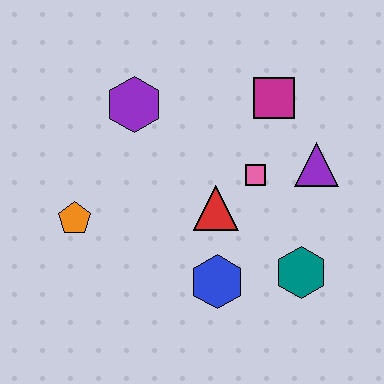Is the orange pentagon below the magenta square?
Yes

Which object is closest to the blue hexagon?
The red triangle is closest to the blue hexagon.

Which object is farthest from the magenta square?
The orange pentagon is farthest from the magenta square.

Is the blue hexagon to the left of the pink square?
Yes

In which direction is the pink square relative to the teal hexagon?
The pink square is above the teal hexagon.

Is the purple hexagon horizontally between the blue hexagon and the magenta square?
No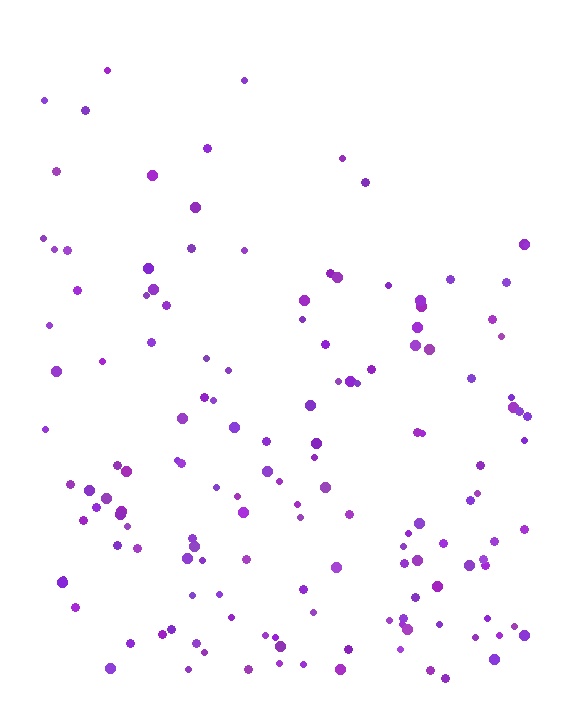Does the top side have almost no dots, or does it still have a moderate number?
Still a moderate number, just noticeably fewer than the bottom.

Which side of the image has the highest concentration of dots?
The bottom.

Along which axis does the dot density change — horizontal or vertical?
Vertical.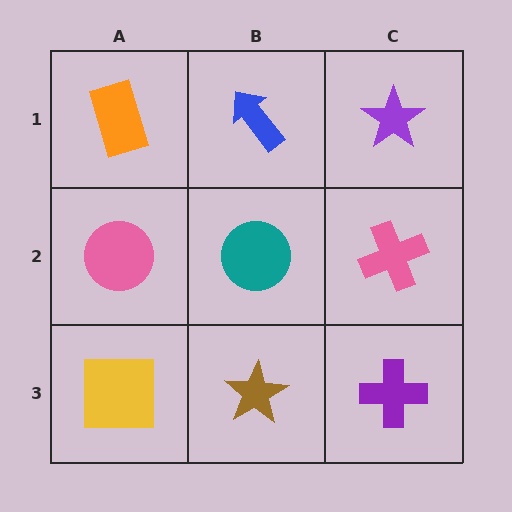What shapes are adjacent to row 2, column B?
A blue arrow (row 1, column B), a brown star (row 3, column B), a pink circle (row 2, column A), a pink cross (row 2, column C).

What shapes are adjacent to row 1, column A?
A pink circle (row 2, column A), a blue arrow (row 1, column B).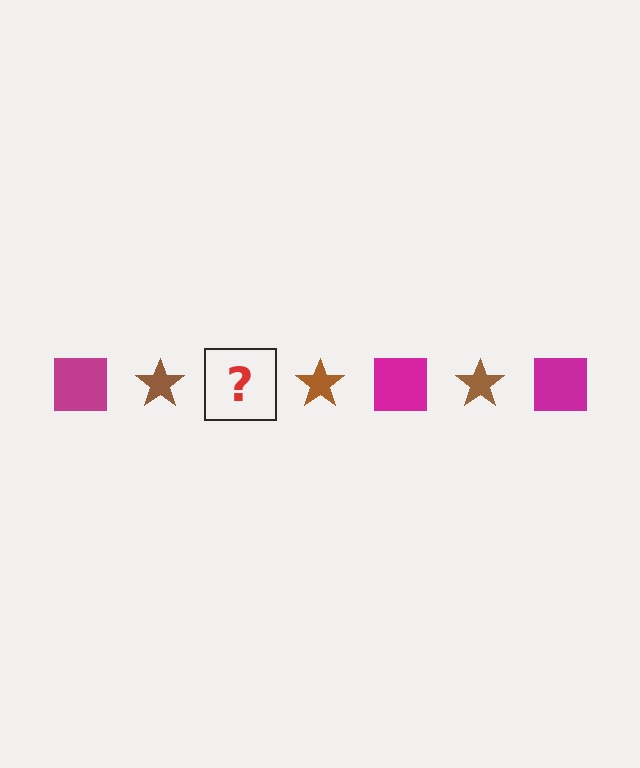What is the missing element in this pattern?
The missing element is a magenta square.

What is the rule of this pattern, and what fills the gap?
The rule is that the pattern alternates between magenta square and brown star. The gap should be filled with a magenta square.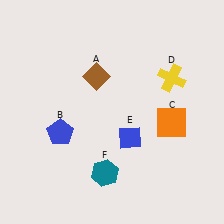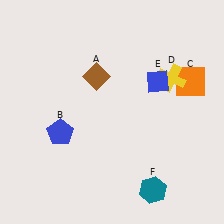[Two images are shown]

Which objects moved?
The objects that moved are: the orange square (C), the blue diamond (E), the teal hexagon (F).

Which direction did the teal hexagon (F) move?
The teal hexagon (F) moved right.